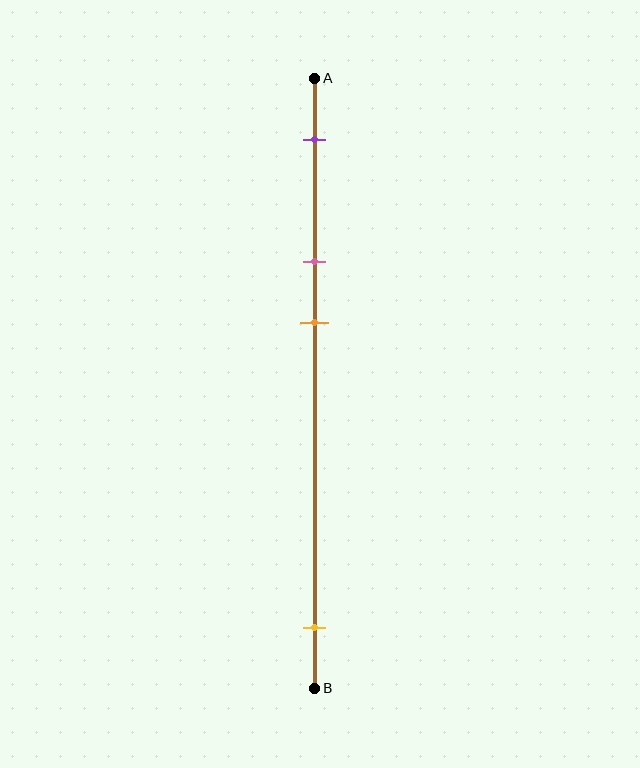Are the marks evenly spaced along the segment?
No, the marks are not evenly spaced.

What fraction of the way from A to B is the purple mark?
The purple mark is approximately 10% (0.1) of the way from A to B.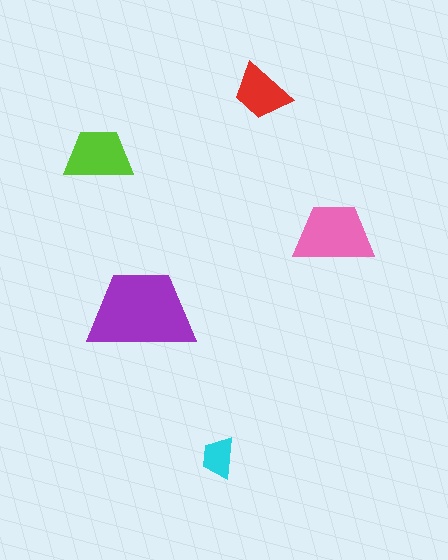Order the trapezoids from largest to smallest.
the purple one, the pink one, the lime one, the red one, the cyan one.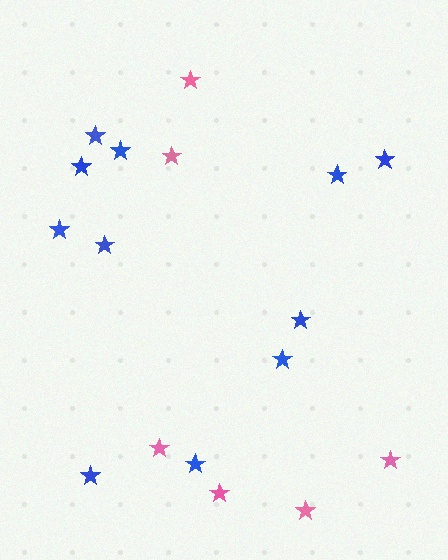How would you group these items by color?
There are 2 groups: one group of pink stars (6) and one group of blue stars (11).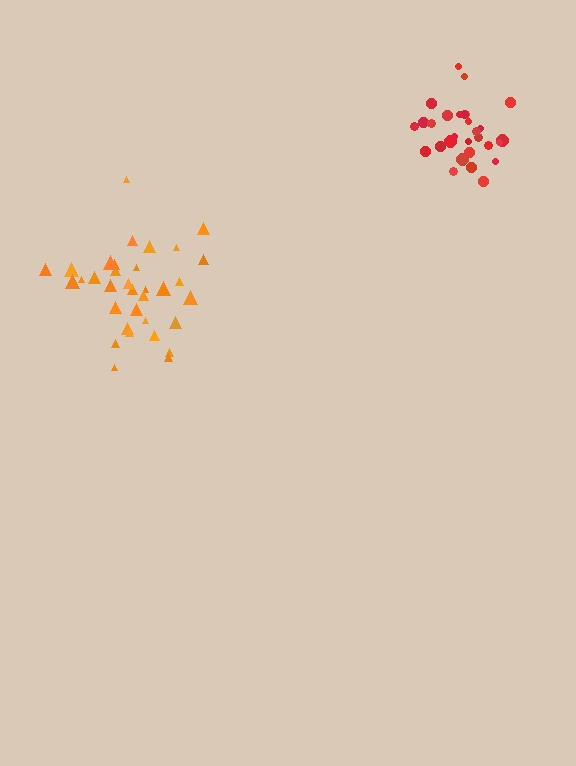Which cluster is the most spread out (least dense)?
Orange.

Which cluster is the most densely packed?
Red.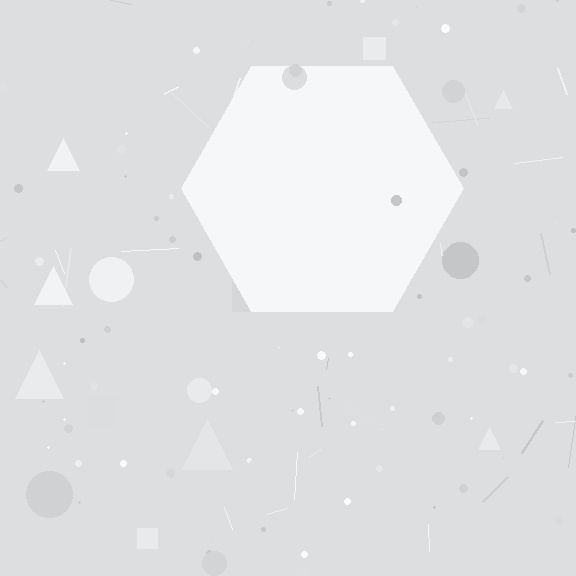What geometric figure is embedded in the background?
A hexagon is embedded in the background.